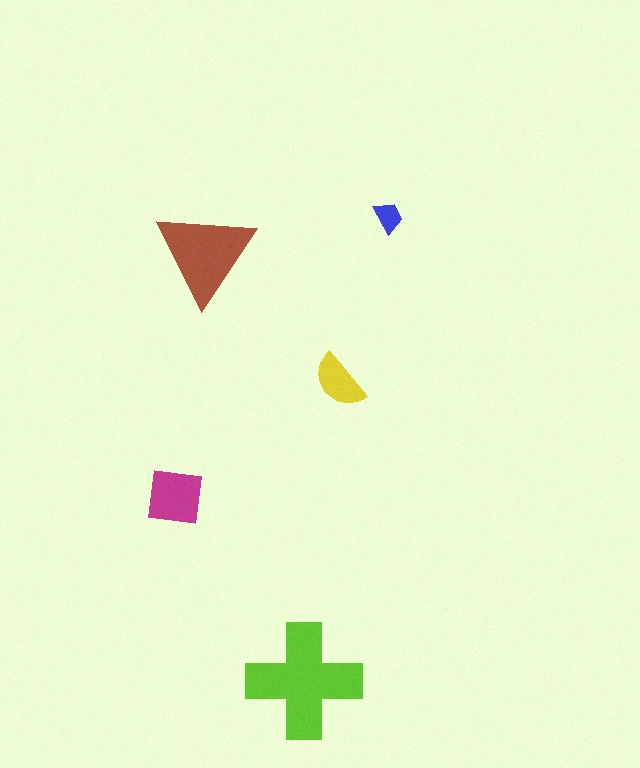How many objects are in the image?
There are 5 objects in the image.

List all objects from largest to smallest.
The lime cross, the brown triangle, the magenta square, the yellow semicircle, the blue trapezoid.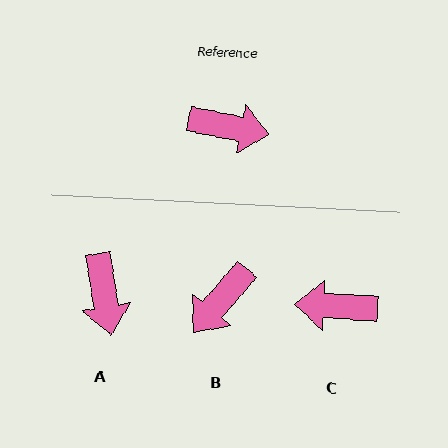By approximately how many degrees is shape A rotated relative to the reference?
Approximately 69 degrees clockwise.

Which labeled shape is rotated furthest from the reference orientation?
C, about 172 degrees away.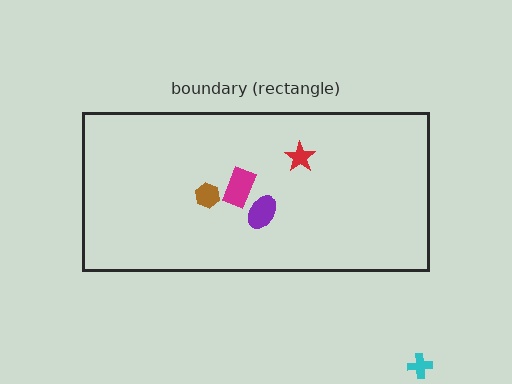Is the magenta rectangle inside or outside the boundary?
Inside.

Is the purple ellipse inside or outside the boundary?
Inside.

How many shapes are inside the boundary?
4 inside, 1 outside.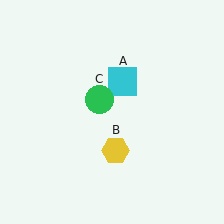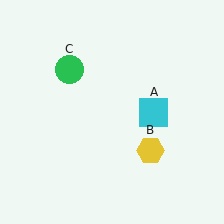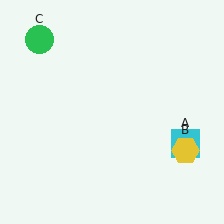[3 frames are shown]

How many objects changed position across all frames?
3 objects changed position: cyan square (object A), yellow hexagon (object B), green circle (object C).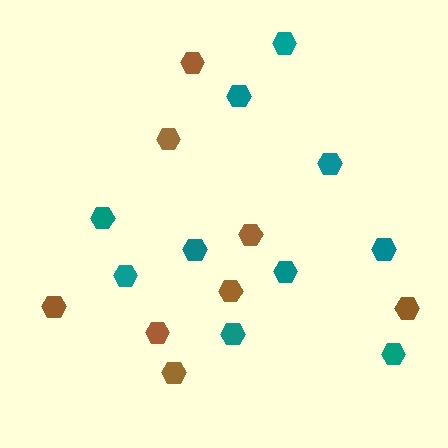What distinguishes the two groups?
There are 2 groups: one group of teal hexagons (10) and one group of brown hexagons (8).